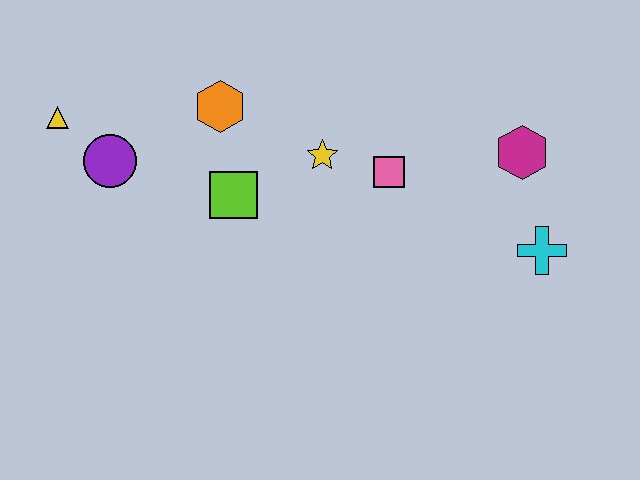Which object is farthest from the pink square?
The yellow triangle is farthest from the pink square.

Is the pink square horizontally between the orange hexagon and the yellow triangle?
No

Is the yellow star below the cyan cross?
No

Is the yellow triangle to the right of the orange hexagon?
No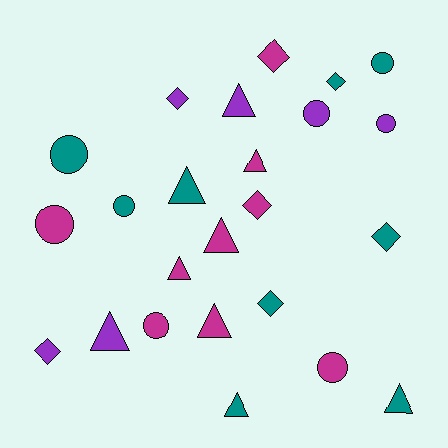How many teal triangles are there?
There are 3 teal triangles.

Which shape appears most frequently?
Triangle, with 9 objects.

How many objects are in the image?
There are 24 objects.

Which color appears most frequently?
Teal, with 9 objects.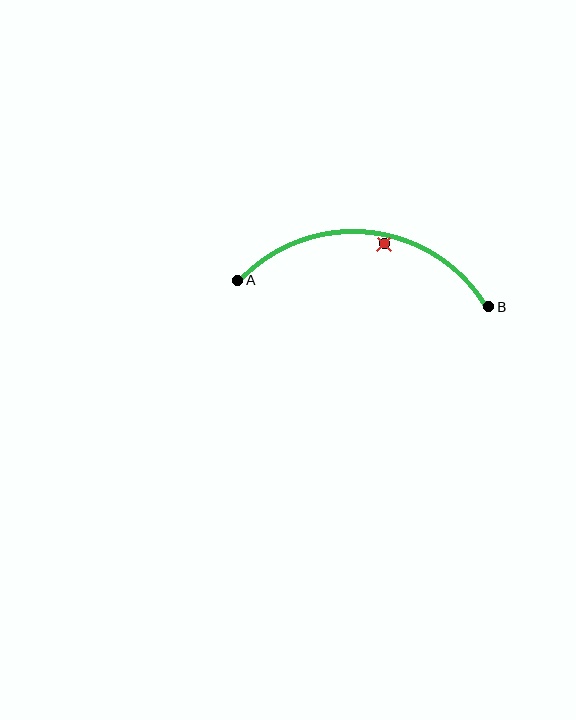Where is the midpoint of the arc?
The arc midpoint is the point on the curve farthest from the straight line joining A and B. It sits above that line.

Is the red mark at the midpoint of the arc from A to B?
No — the red mark does not lie on the arc at all. It sits slightly inside the curve.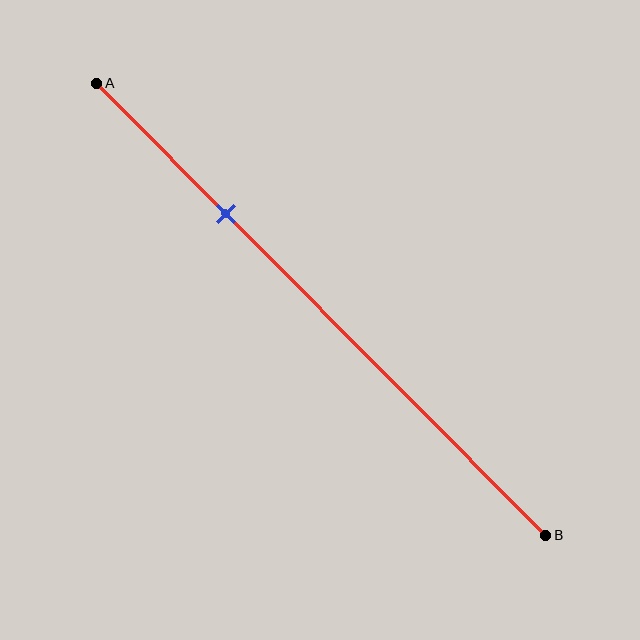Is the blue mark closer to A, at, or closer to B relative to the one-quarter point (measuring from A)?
The blue mark is closer to point B than the one-quarter point of segment AB.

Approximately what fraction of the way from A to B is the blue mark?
The blue mark is approximately 30% of the way from A to B.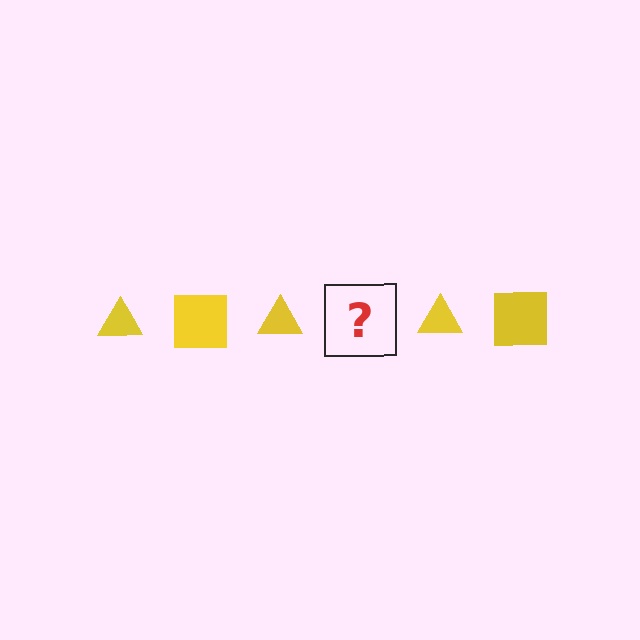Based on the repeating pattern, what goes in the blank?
The blank should be a yellow square.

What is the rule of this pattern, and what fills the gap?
The rule is that the pattern cycles through triangle, square shapes in yellow. The gap should be filled with a yellow square.